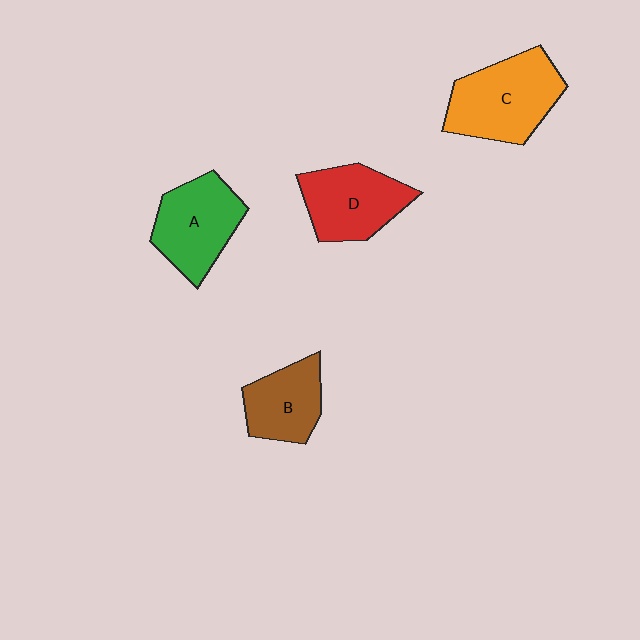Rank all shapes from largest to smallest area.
From largest to smallest: C (orange), A (green), D (red), B (brown).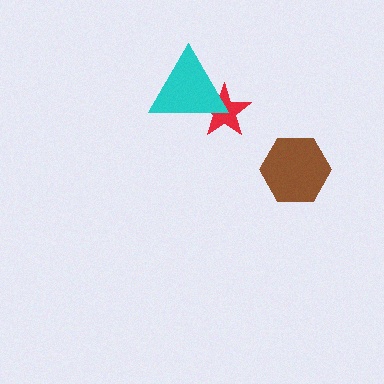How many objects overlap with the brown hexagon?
0 objects overlap with the brown hexagon.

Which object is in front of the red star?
The cyan triangle is in front of the red star.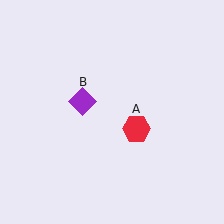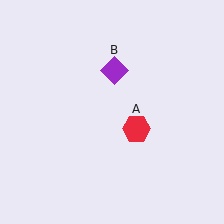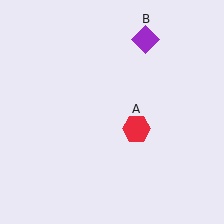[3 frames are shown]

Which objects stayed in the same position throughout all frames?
Red hexagon (object A) remained stationary.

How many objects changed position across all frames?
1 object changed position: purple diamond (object B).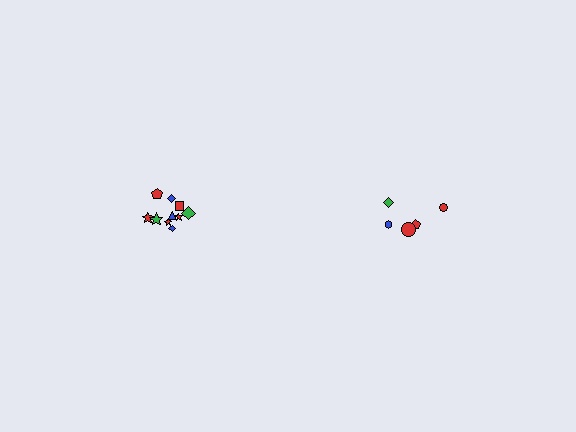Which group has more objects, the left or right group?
The left group.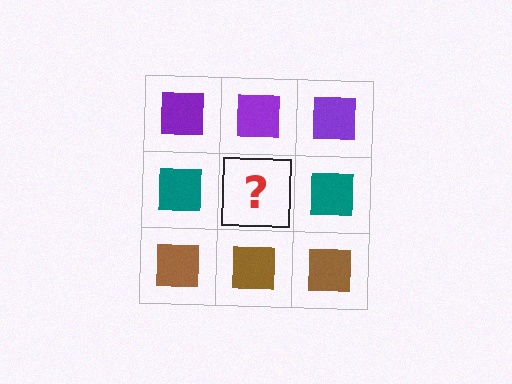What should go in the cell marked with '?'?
The missing cell should contain a teal square.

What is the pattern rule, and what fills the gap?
The rule is that each row has a consistent color. The gap should be filled with a teal square.